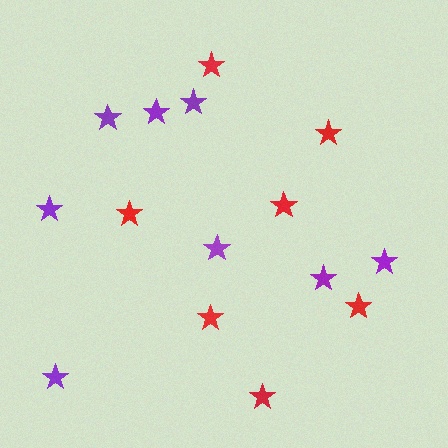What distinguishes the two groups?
There are 2 groups: one group of red stars (7) and one group of purple stars (8).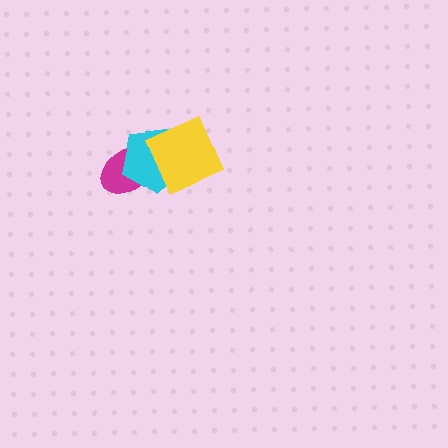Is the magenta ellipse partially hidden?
Yes, it is partially covered by another shape.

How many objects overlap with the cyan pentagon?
2 objects overlap with the cyan pentagon.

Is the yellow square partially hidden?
No, no other shape covers it.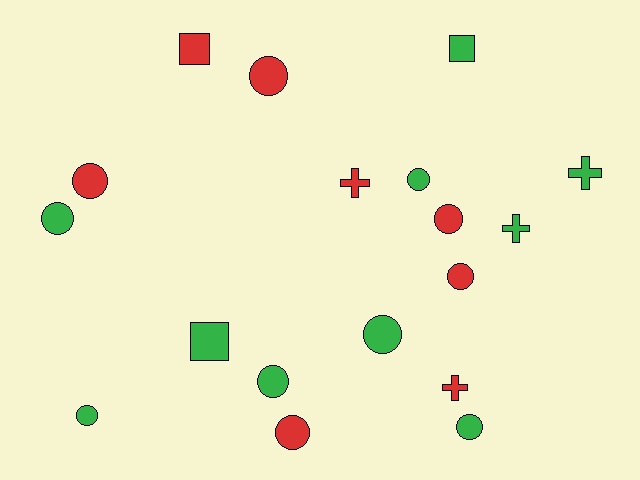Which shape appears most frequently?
Circle, with 11 objects.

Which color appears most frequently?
Green, with 10 objects.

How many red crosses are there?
There are 2 red crosses.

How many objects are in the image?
There are 18 objects.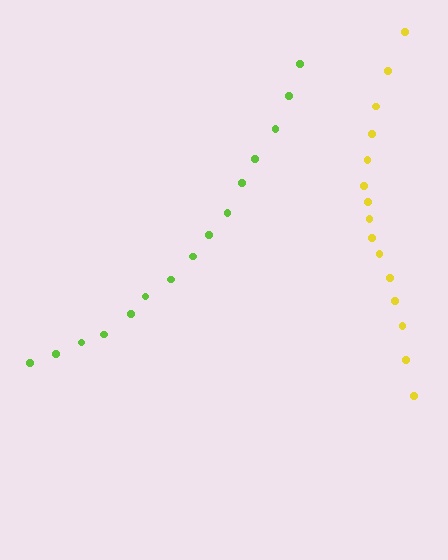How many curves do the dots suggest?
There are 2 distinct paths.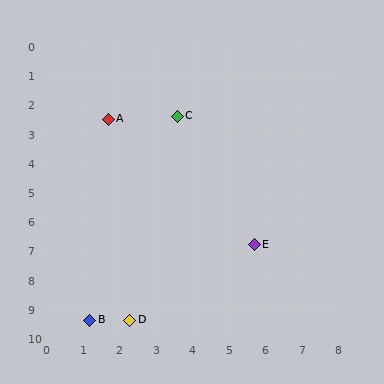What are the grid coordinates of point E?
Point E is at approximately (5.7, 6.8).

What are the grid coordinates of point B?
Point B is at approximately (1.2, 9.4).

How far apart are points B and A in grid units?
Points B and A are about 6.9 grid units apart.